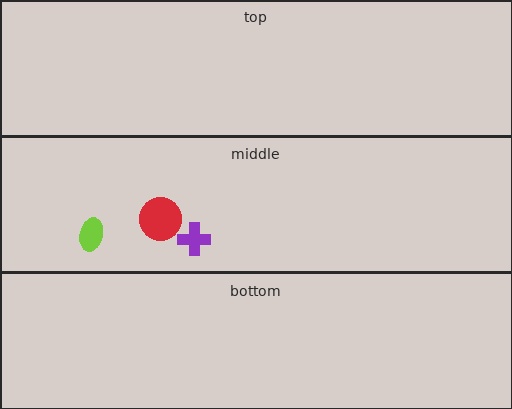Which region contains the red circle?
The middle region.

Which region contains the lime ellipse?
The middle region.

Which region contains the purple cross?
The middle region.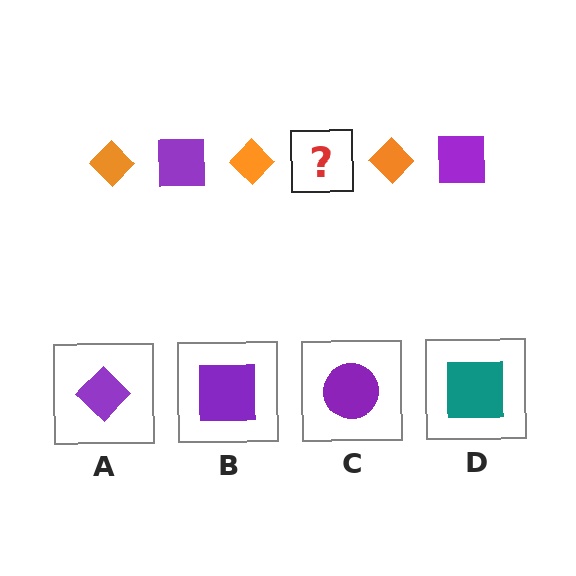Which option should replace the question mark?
Option B.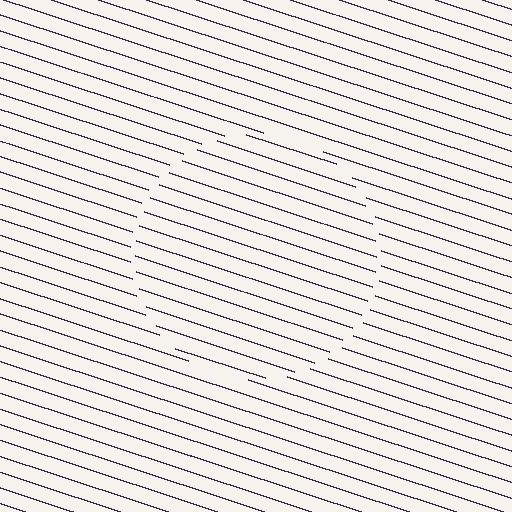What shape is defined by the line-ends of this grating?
An illusory circle. The interior of the shape contains the same grating, shifted by half a period — the contour is defined by the phase discontinuity where line-ends from the inner and outer gratings abut.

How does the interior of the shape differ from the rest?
The interior of the shape contains the same grating, shifted by half a period — the contour is defined by the phase discontinuity where line-ends from the inner and outer gratings abut.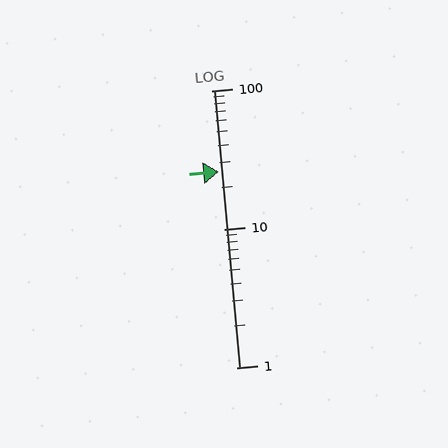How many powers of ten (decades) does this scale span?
The scale spans 2 decades, from 1 to 100.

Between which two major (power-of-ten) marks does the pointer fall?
The pointer is between 10 and 100.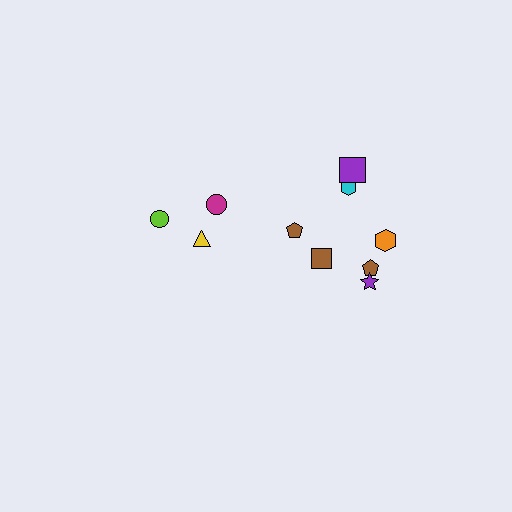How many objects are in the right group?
There are 7 objects.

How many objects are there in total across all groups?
There are 10 objects.